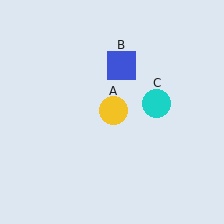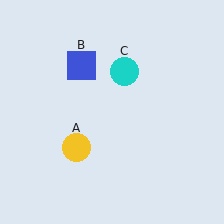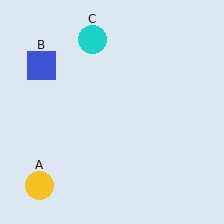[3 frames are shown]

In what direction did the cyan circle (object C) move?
The cyan circle (object C) moved up and to the left.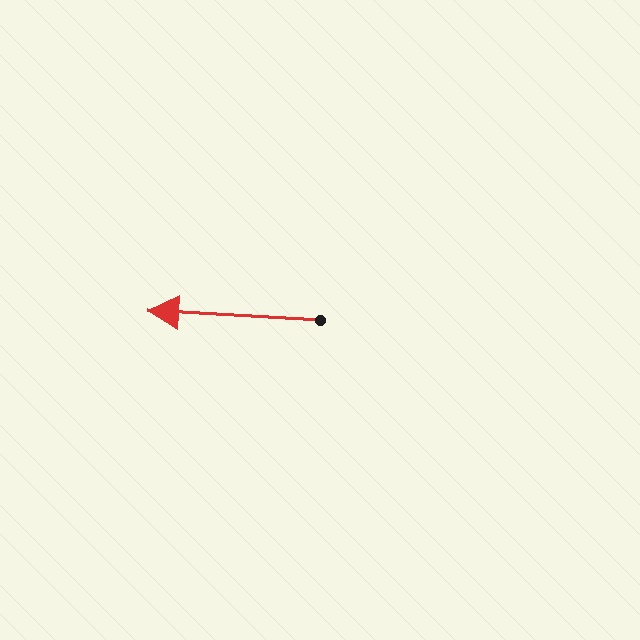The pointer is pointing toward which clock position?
Roughly 9 o'clock.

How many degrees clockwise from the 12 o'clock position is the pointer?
Approximately 273 degrees.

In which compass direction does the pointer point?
West.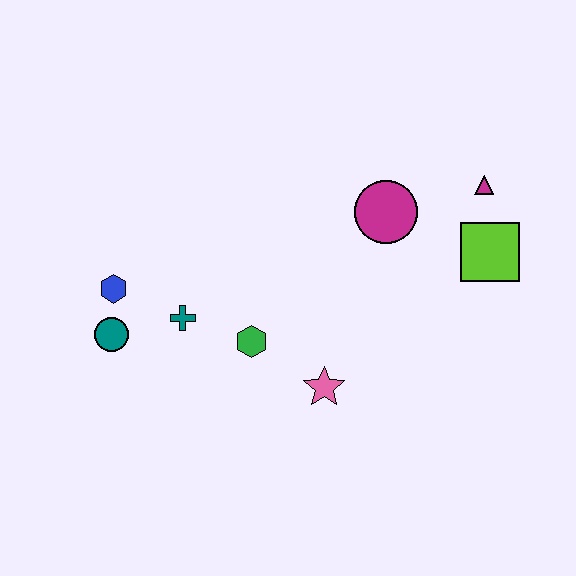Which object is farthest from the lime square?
The teal circle is farthest from the lime square.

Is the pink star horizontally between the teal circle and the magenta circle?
Yes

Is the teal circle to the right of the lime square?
No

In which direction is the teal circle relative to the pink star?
The teal circle is to the left of the pink star.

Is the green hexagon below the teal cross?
Yes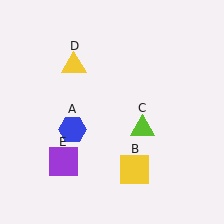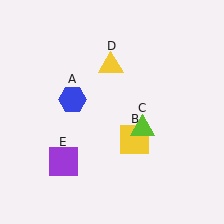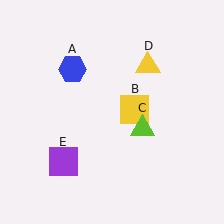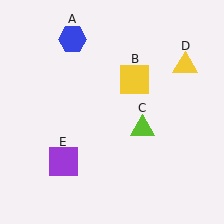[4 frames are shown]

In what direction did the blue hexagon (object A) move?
The blue hexagon (object A) moved up.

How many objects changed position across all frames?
3 objects changed position: blue hexagon (object A), yellow square (object B), yellow triangle (object D).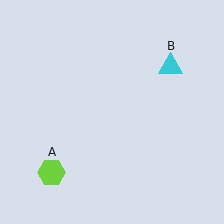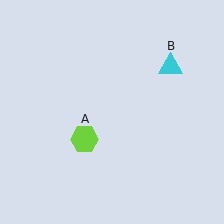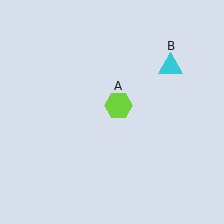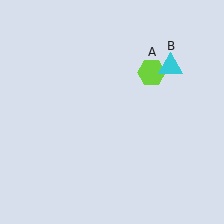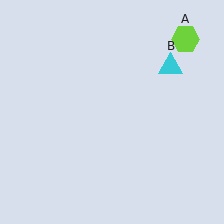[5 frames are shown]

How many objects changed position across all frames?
1 object changed position: lime hexagon (object A).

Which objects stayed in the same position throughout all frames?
Cyan triangle (object B) remained stationary.